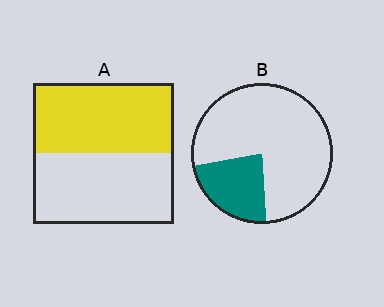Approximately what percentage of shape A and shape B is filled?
A is approximately 50% and B is approximately 25%.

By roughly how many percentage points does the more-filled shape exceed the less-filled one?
By roughly 25 percentage points (A over B).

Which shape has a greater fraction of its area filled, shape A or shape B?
Shape A.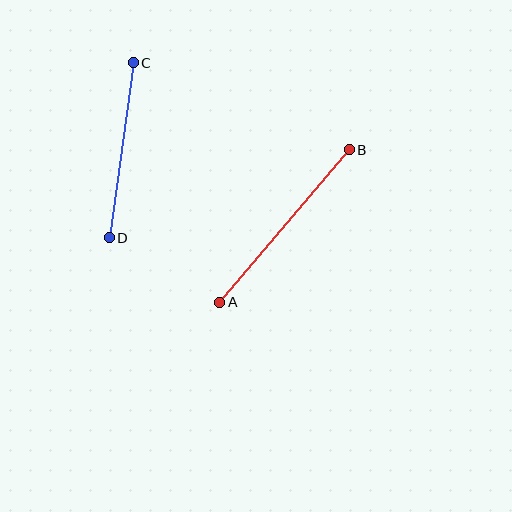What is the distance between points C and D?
The distance is approximately 177 pixels.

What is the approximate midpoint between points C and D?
The midpoint is at approximately (121, 150) pixels.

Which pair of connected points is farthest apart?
Points A and B are farthest apart.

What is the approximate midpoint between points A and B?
The midpoint is at approximately (284, 226) pixels.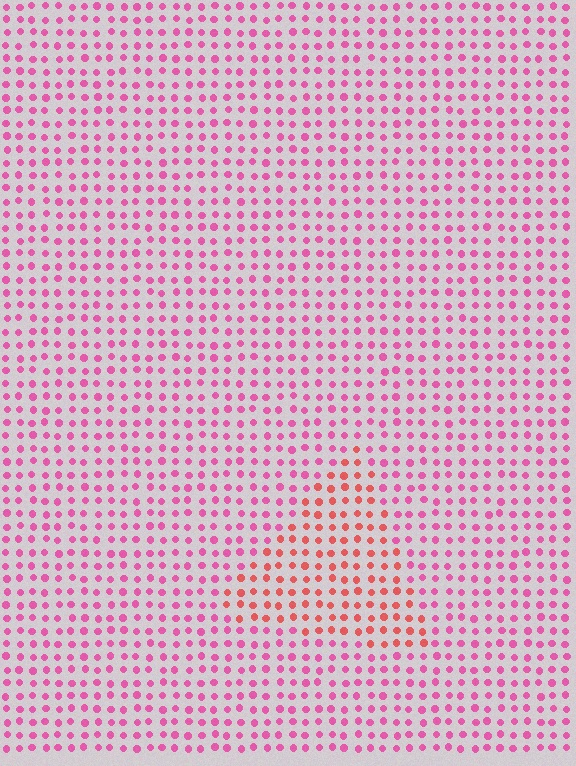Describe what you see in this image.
The image is filled with small pink elements in a uniform arrangement. A triangle-shaped region is visible where the elements are tinted to a slightly different hue, forming a subtle color boundary.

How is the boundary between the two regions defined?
The boundary is defined purely by a slight shift in hue (about 34 degrees). Spacing, size, and orientation are identical on both sides.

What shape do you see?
I see a triangle.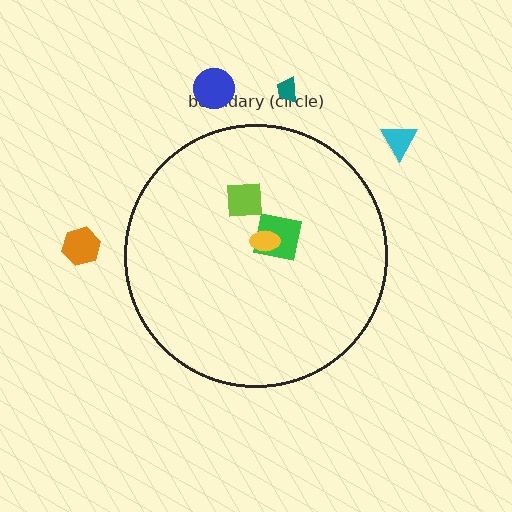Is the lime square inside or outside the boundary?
Inside.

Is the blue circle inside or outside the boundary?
Outside.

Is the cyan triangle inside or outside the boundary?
Outside.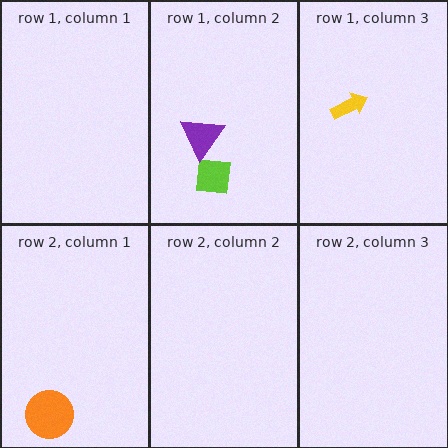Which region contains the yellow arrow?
The row 1, column 3 region.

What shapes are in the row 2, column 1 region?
The orange circle.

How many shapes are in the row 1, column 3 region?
1.